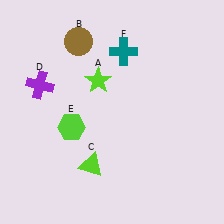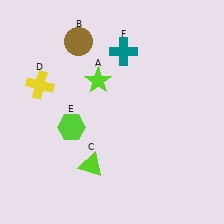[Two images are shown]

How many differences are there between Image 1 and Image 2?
There is 1 difference between the two images.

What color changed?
The cross (D) changed from purple in Image 1 to yellow in Image 2.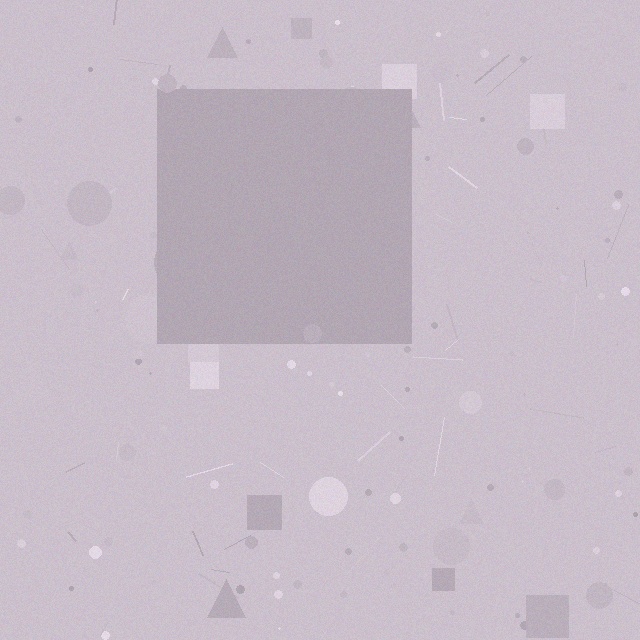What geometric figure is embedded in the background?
A square is embedded in the background.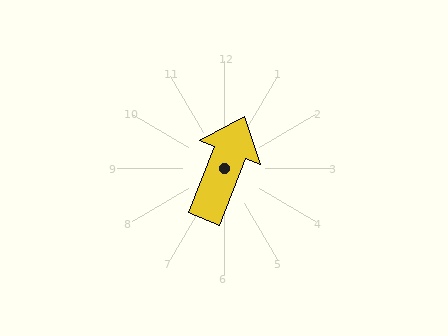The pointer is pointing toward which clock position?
Roughly 1 o'clock.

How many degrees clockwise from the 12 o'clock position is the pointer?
Approximately 21 degrees.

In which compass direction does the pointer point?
North.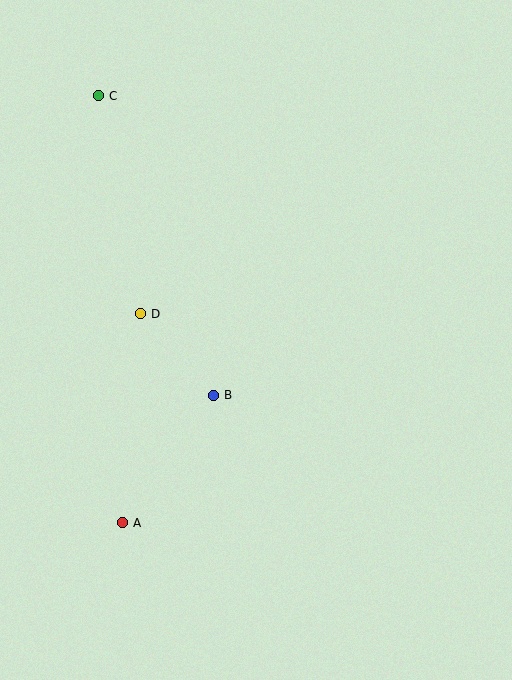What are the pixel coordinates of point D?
Point D is at (140, 314).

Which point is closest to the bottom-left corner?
Point A is closest to the bottom-left corner.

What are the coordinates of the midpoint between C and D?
The midpoint between C and D is at (119, 205).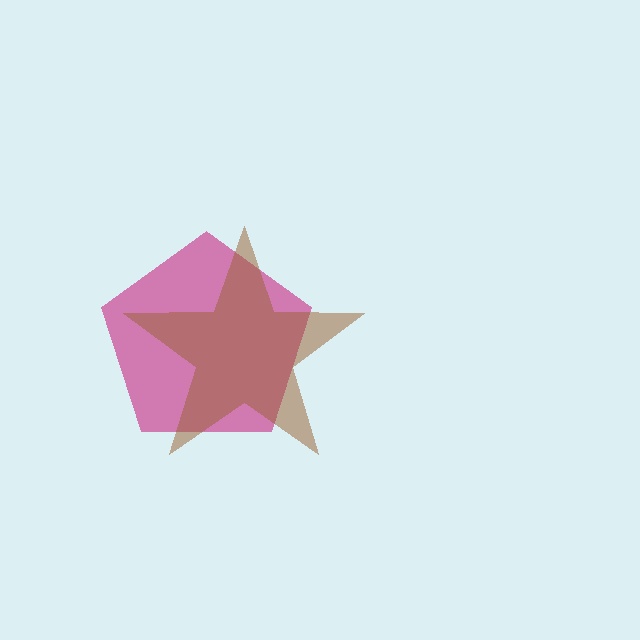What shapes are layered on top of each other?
The layered shapes are: a magenta pentagon, a brown star.